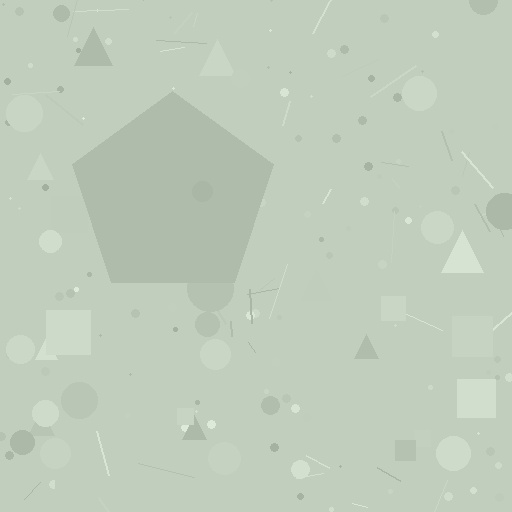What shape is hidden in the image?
A pentagon is hidden in the image.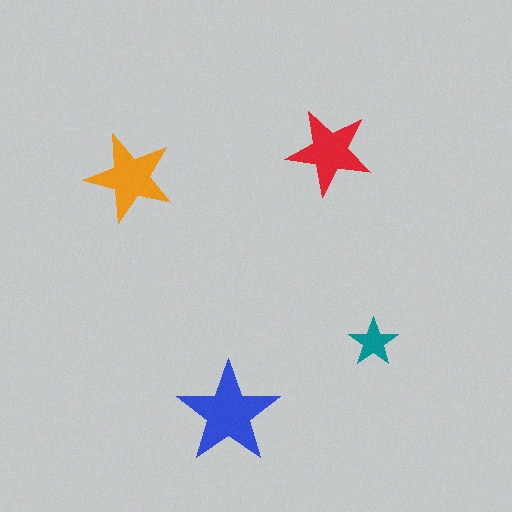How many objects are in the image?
There are 4 objects in the image.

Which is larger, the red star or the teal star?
The red one.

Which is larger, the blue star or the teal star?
The blue one.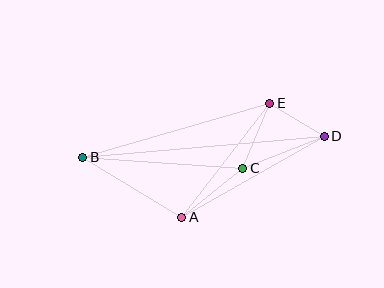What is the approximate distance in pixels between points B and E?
The distance between B and E is approximately 195 pixels.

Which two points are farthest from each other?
Points B and D are farthest from each other.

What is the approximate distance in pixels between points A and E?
The distance between A and E is approximately 144 pixels.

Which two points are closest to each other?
Points D and E are closest to each other.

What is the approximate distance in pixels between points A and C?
The distance between A and C is approximately 78 pixels.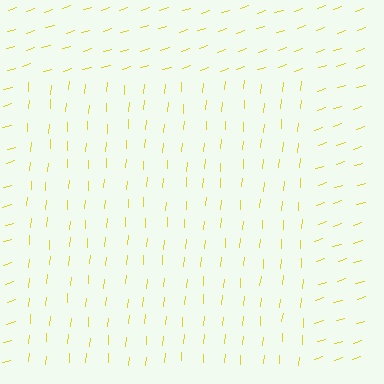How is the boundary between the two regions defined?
The boundary is defined purely by a change in line orientation (approximately 68 degrees difference). All lines are the same color and thickness.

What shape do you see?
I see a rectangle.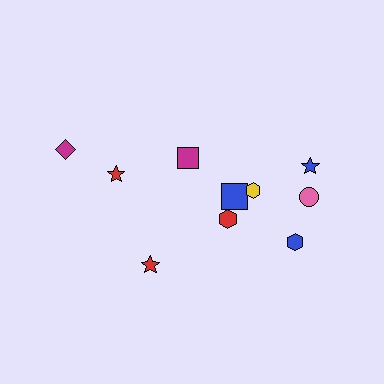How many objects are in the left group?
There are 4 objects.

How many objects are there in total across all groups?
There are 10 objects.